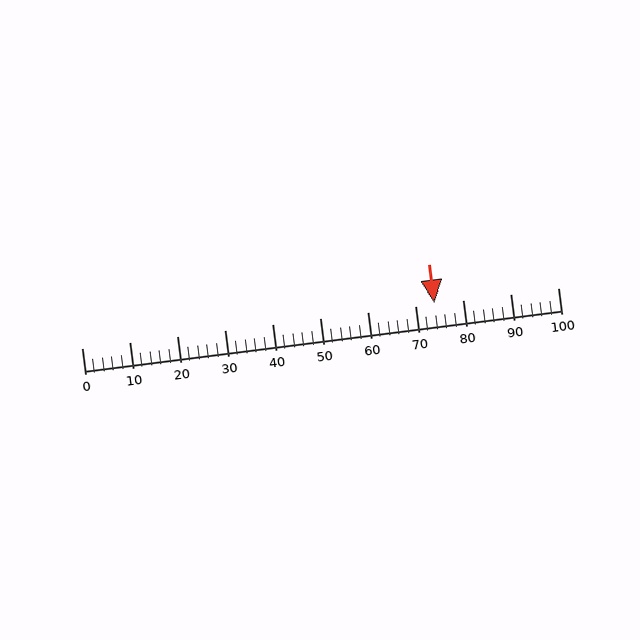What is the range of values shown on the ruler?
The ruler shows values from 0 to 100.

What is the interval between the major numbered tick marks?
The major tick marks are spaced 10 units apart.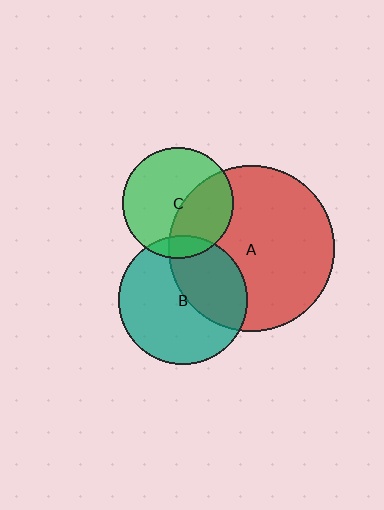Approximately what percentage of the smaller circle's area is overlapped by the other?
Approximately 40%.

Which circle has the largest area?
Circle A (red).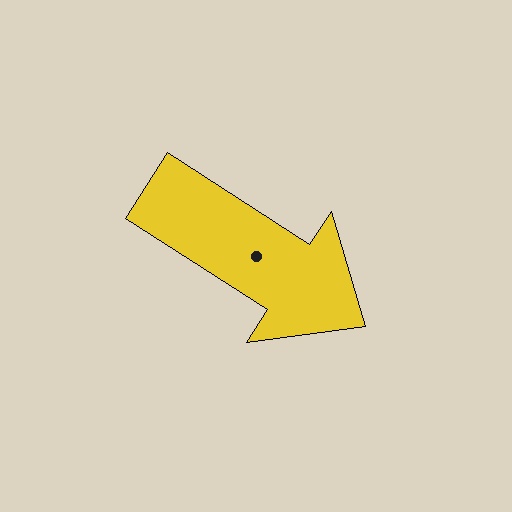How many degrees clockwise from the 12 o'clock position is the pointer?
Approximately 123 degrees.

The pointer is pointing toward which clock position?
Roughly 4 o'clock.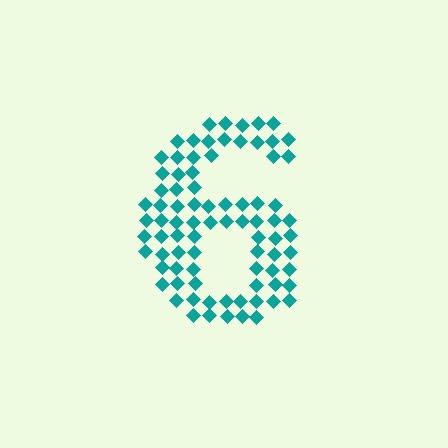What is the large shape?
The large shape is the digit 6.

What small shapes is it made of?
It is made of small diamonds.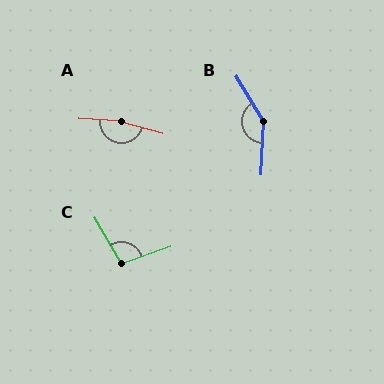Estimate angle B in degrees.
Approximately 146 degrees.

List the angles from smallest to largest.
C (101°), B (146°), A (168°).